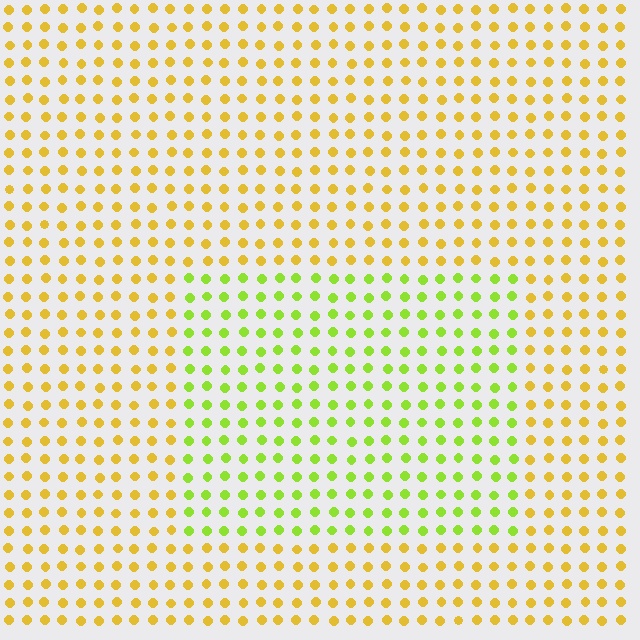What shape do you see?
I see a rectangle.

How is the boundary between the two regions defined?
The boundary is defined purely by a slight shift in hue (about 42 degrees). Spacing, size, and orientation are identical on both sides.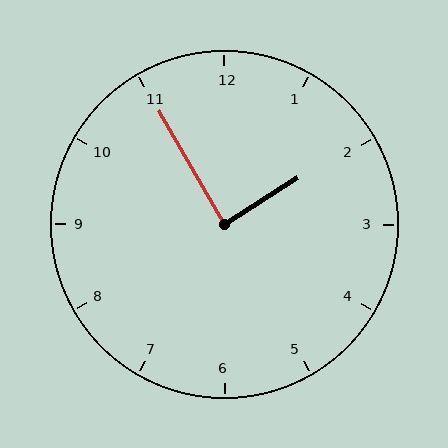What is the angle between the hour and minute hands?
Approximately 88 degrees.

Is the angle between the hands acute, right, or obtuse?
It is right.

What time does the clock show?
1:55.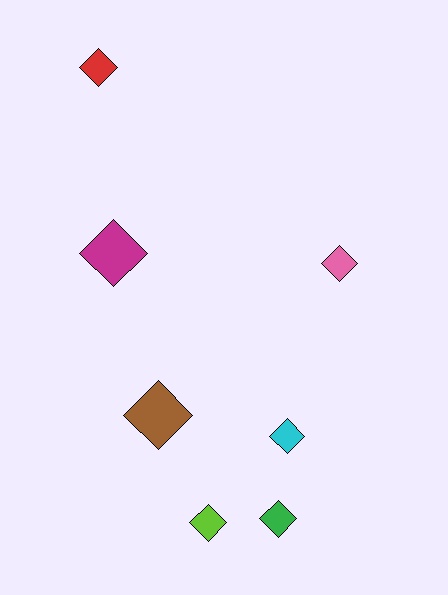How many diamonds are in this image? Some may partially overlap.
There are 7 diamonds.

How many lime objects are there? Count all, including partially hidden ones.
There is 1 lime object.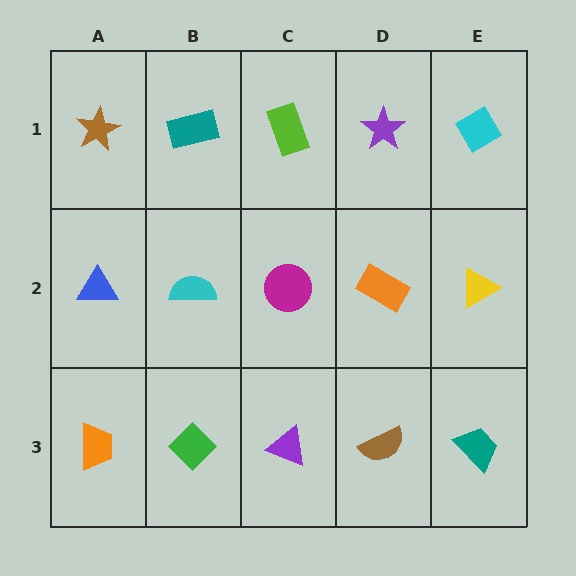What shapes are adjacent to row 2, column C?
A lime rectangle (row 1, column C), a purple triangle (row 3, column C), a cyan semicircle (row 2, column B), an orange rectangle (row 2, column D).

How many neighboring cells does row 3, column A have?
2.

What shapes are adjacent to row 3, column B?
A cyan semicircle (row 2, column B), an orange trapezoid (row 3, column A), a purple triangle (row 3, column C).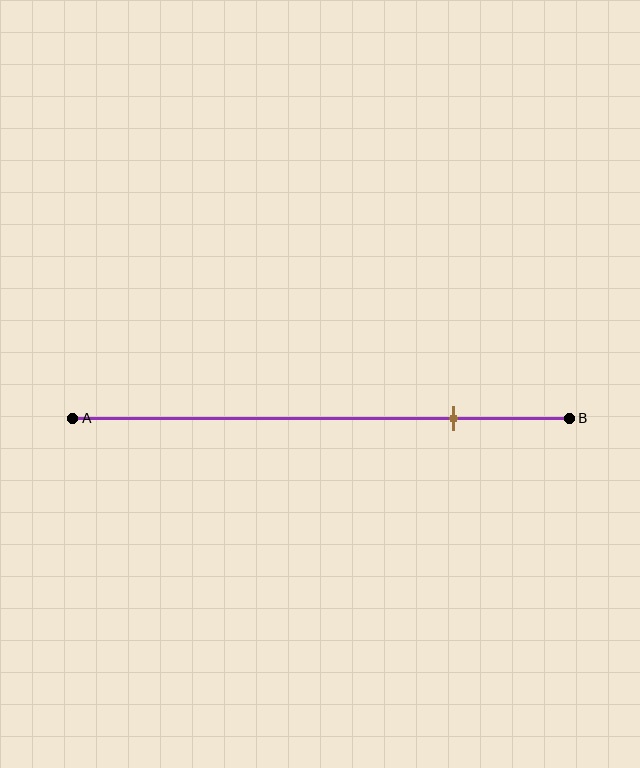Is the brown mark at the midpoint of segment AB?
No, the mark is at about 75% from A, not at the 50% midpoint.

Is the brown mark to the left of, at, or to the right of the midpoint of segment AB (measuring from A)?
The brown mark is to the right of the midpoint of segment AB.